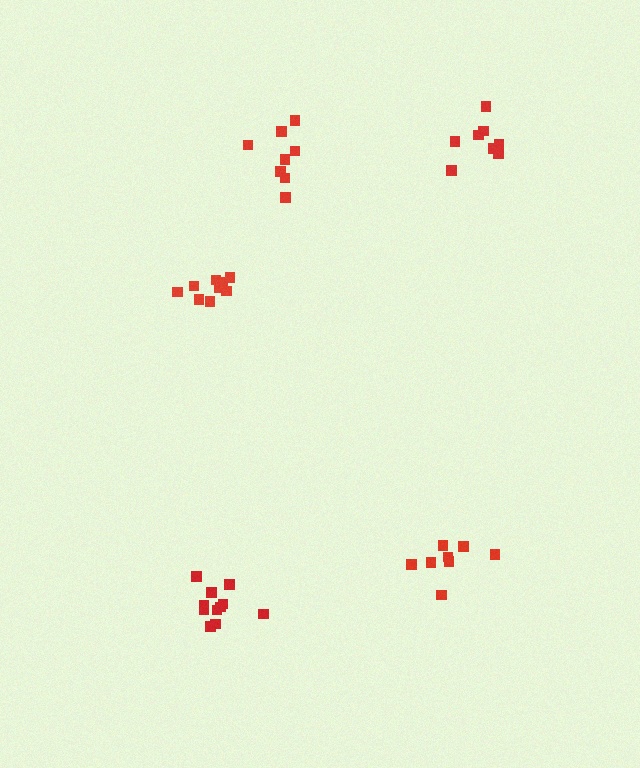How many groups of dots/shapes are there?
There are 5 groups.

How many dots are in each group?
Group 1: 9 dots, Group 2: 12 dots, Group 3: 8 dots, Group 4: 8 dots, Group 5: 8 dots (45 total).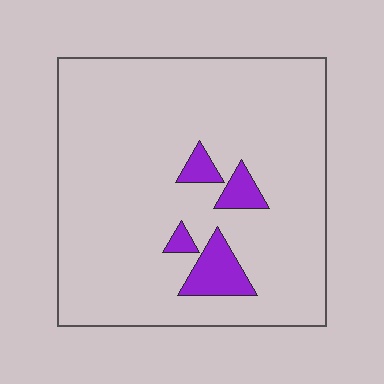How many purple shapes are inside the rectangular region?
4.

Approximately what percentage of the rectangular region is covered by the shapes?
Approximately 10%.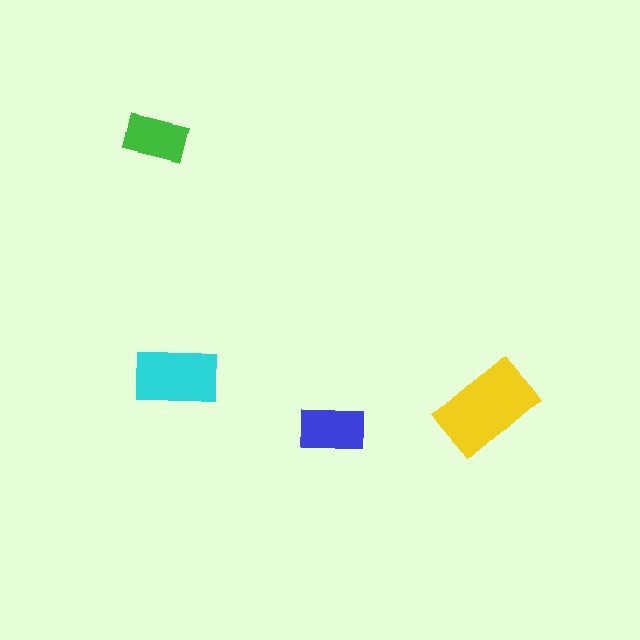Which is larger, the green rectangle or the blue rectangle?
The blue one.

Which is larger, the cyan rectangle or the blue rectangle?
The cyan one.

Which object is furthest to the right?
The yellow rectangle is rightmost.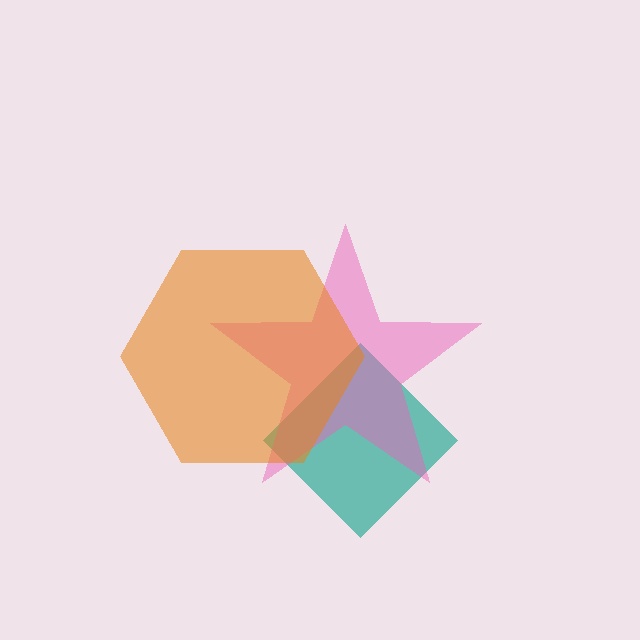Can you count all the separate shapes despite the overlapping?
Yes, there are 3 separate shapes.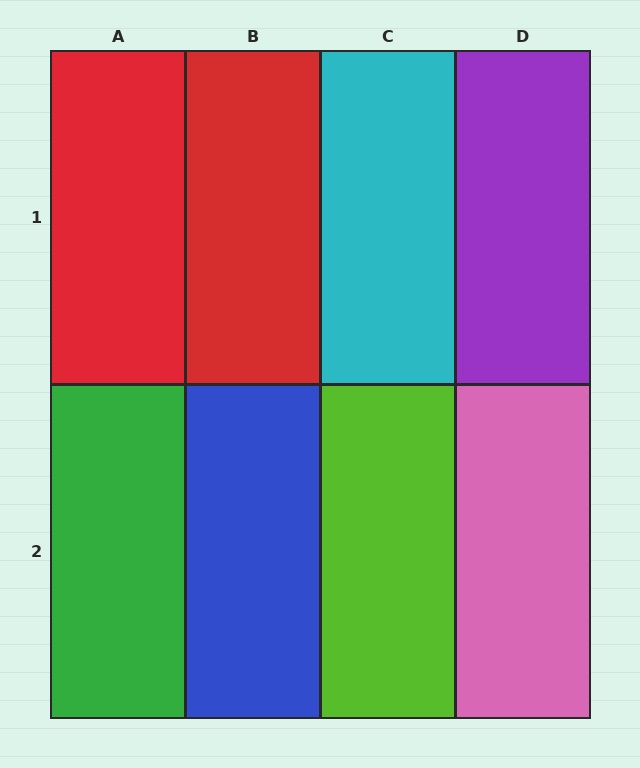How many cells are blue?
1 cell is blue.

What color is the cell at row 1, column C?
Cyan.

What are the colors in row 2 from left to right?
Green, blue, lime, pink.